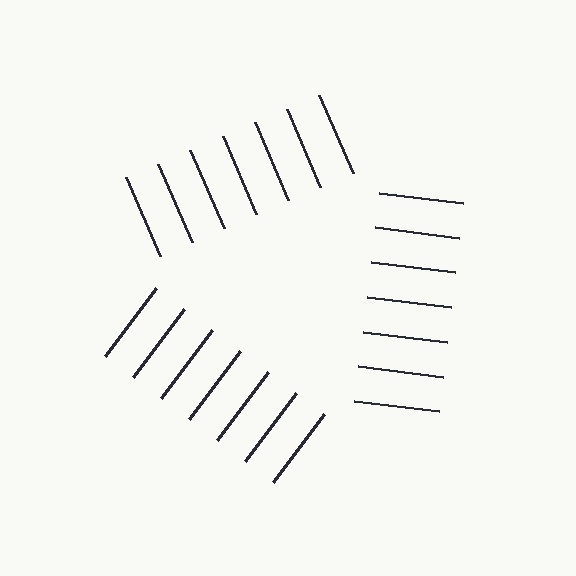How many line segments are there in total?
21 — 7 along each of the 3 edges.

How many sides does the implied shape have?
3 sides — the line-ends trace a triangle.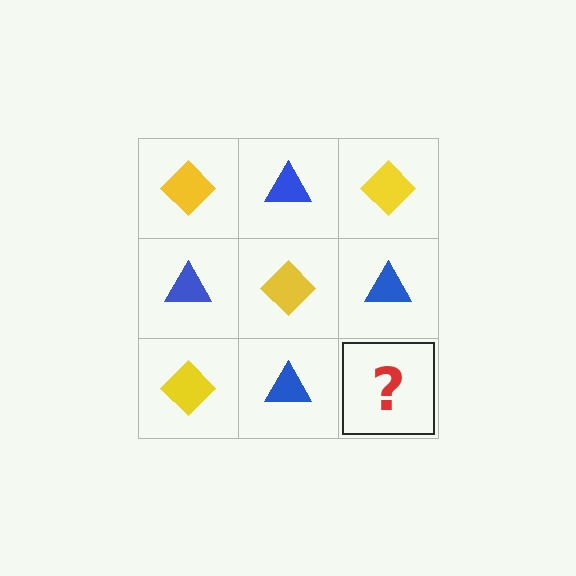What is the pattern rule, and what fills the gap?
The rule is that it alternates yellow diamond and blue triangle in a checkerboard pattern. The gap should be filled with a yellow diamond.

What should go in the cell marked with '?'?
The missing cell should contain a yellow diamond.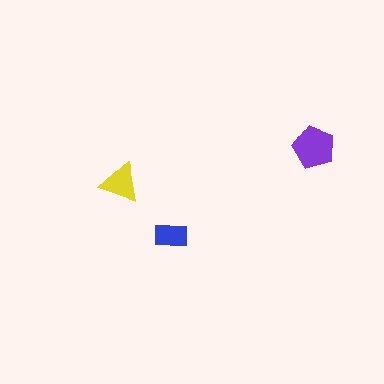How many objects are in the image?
There are 3 objects in the image.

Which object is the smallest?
The blue rectangle.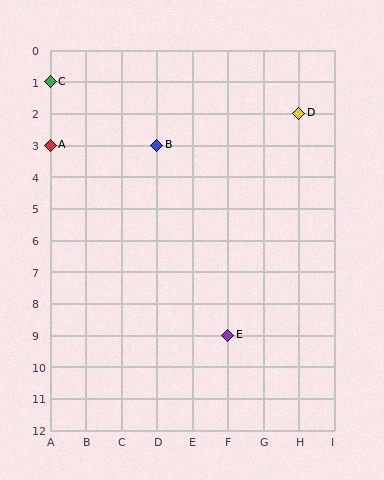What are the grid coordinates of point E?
Point E is at grid coordinates (F, 9).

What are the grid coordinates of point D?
Point D is at grid coordinates (H, 2).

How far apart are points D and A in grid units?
Points D and A are 7 columns and 1 row apart (about 7.1 grid units diagonally).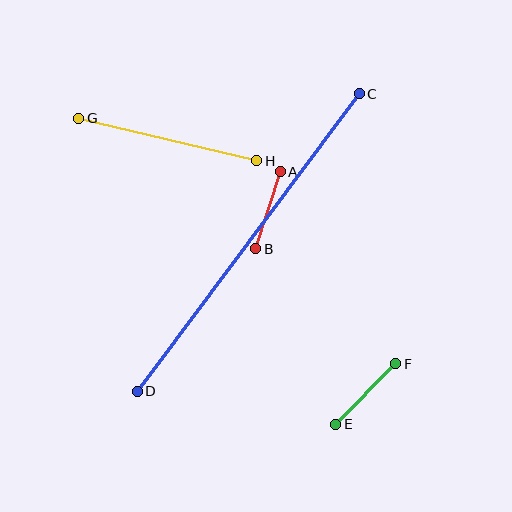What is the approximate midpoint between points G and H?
The midpoint is at approximately (168, 140) pixels.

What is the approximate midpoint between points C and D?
The midpoint is at approximately (248, 242) pixels.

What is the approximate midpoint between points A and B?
The midpoint is at approximately (268, 210) pixels.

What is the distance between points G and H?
The distance is approximately 183 pixels.